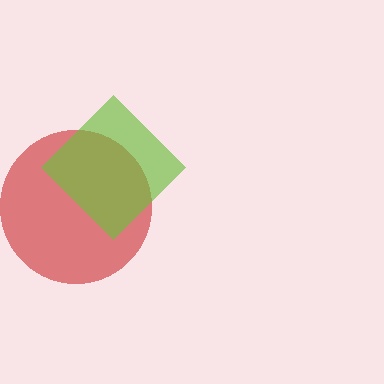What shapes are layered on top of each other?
The layered shapes are: a red circle, a lime diamond.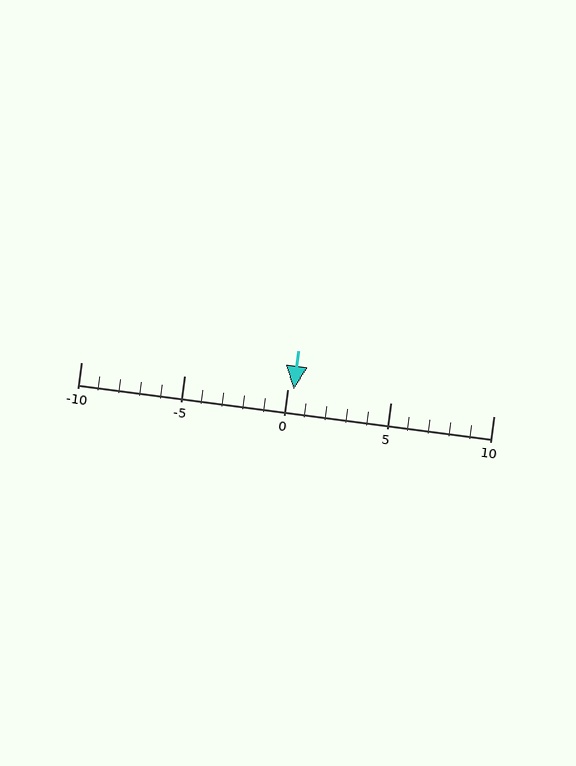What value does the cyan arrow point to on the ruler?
The cyan arrow points to approximately 0.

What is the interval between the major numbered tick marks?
The major tick marks are spaced 5 units apart.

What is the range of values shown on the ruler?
The ruler shows values from -10 to 10.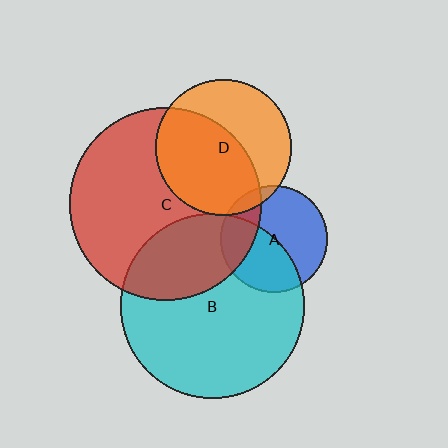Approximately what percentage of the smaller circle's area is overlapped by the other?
Approximately 30%.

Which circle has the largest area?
Circle C (red).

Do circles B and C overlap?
Yes.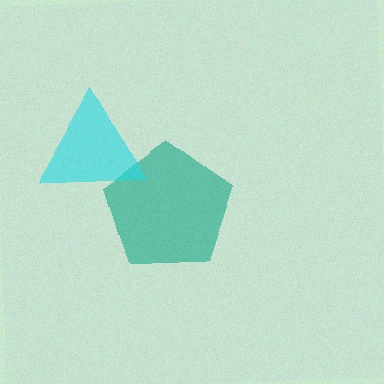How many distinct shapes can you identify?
There are 2 distinct shapes: a teal pentagon, a cyan triangle.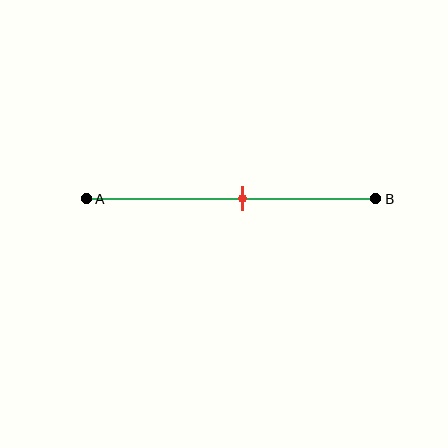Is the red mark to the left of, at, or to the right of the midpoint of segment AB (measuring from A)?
The red mark is to the right of the midpoint of segment AB.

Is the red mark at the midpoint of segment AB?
No, the mark is at about 55% from A, not at the 50% midpoint.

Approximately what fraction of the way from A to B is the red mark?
The red mark is approximately 55% of the way from A to B.